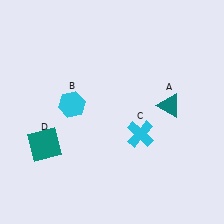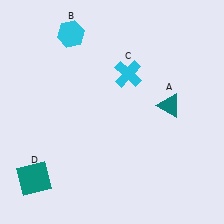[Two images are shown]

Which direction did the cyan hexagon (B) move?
The cyan hexagon (B) moved up.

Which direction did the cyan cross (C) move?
The cyan cross (C) moved up.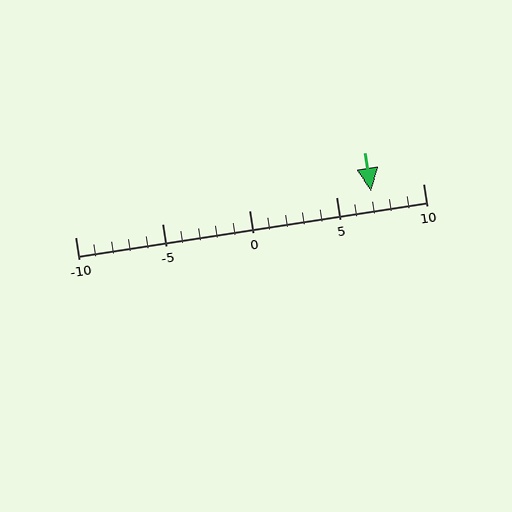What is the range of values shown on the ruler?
The ruler shows values from -10 to 10.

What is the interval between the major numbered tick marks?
The major tick marks are spaced 5 units apart.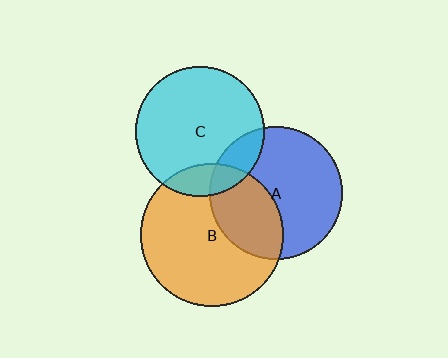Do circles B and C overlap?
Yes.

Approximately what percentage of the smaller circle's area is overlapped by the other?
Approximately 15%.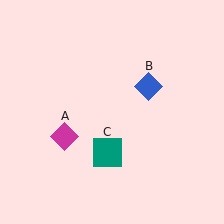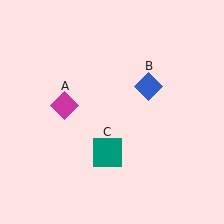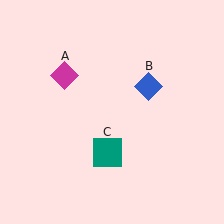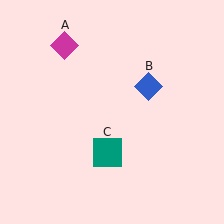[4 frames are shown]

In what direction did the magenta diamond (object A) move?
The magenta diamond (object A) moved up.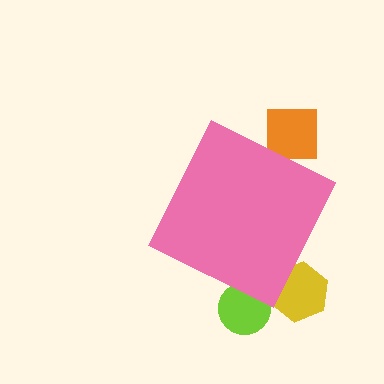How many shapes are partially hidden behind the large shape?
3 shapes are partially hidden.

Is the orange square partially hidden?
Yes, the orange square is partially hidden behind the pink diamond.